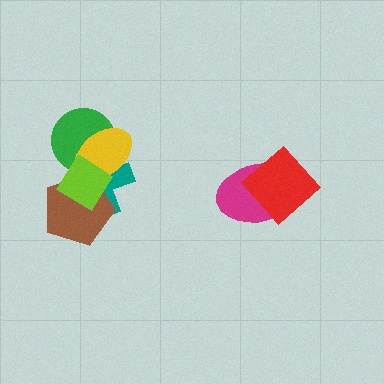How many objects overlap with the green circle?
3 objects overlap with the green circle.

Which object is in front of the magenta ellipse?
The red diamond is in front of the magenta ellipse.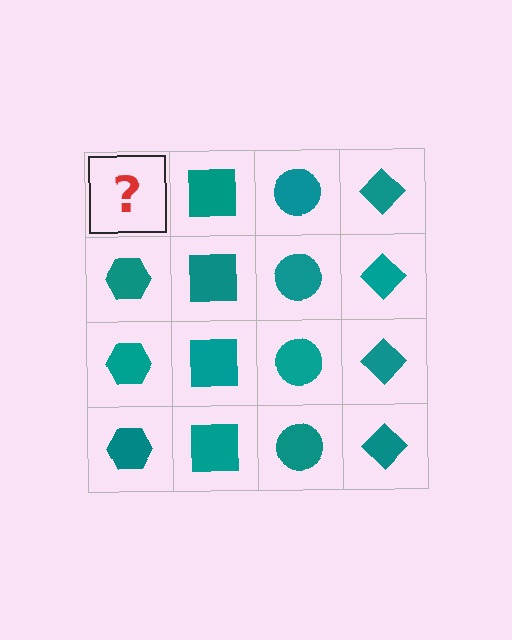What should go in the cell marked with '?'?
The missing cell should contain a teal hexagon.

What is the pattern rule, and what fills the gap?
The rule is that each column has a consistent shape. The gap should be filled with a teal hexagon.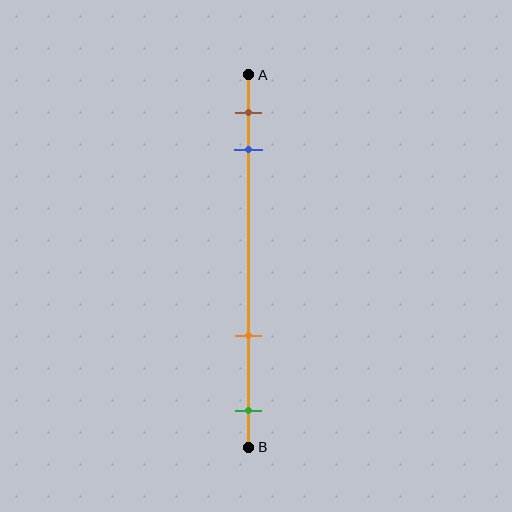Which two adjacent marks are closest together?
The brown and blue marks are the closest adjacent pair.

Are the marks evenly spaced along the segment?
No, the marks are not evenly spaced.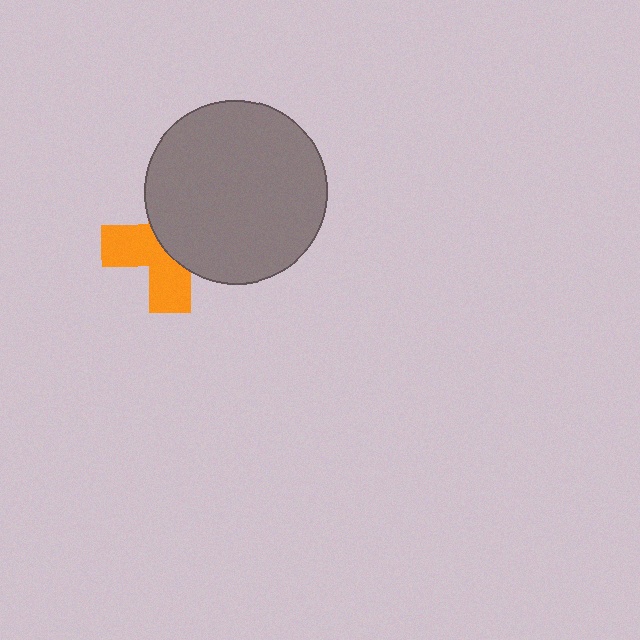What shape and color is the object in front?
The object in front is a gray circle.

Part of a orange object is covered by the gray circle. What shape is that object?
It is a cross.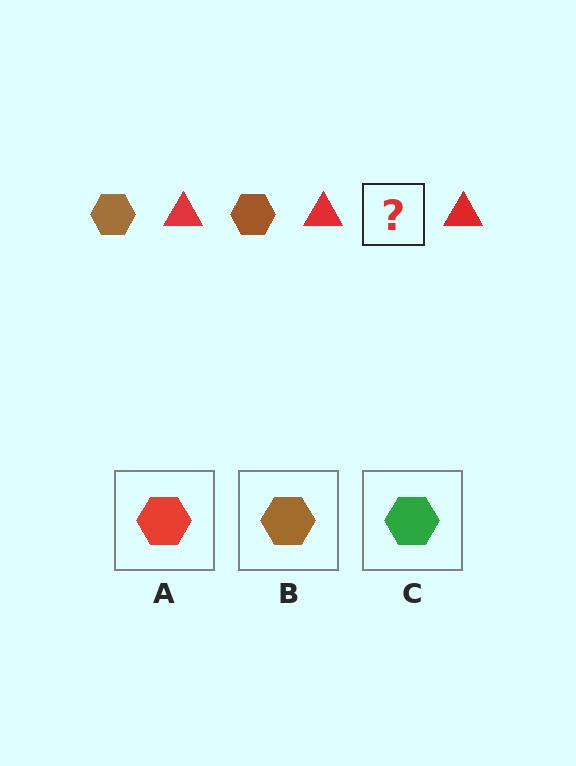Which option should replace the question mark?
Option B.